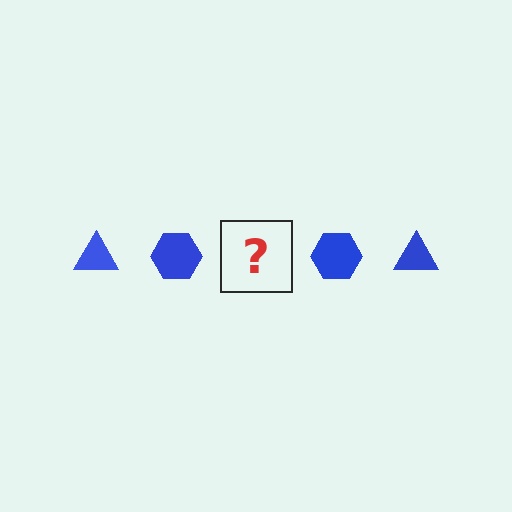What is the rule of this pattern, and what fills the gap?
The rule is that the pattern cycles through triangle, hexagon shapes in blue. The gap should be filled with a blue triangle.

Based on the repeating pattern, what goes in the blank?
The blank should be a blue triangle.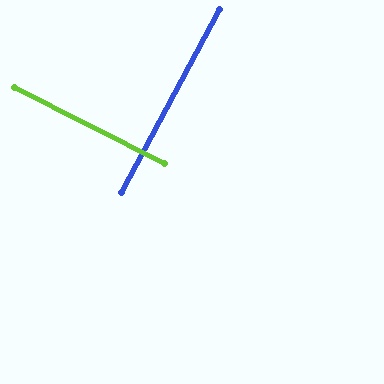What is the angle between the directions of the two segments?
Approximately 89 degrees.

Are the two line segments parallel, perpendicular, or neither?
Perpendicular — they meet at approximately 89°.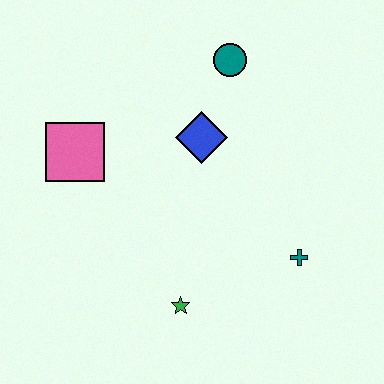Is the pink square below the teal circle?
Yes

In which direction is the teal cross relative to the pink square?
The teal cross is to the right of the pink square.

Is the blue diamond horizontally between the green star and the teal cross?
Yes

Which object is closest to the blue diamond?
The teal circle is closest to the blue diamond.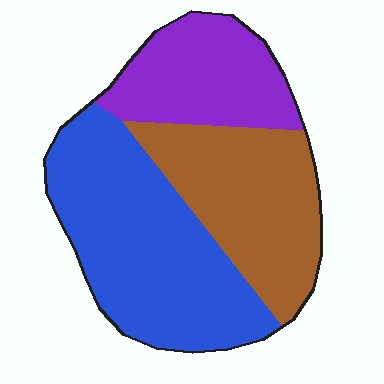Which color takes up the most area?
Blue, at roughly 45%.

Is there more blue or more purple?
Blue.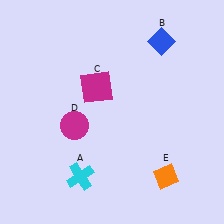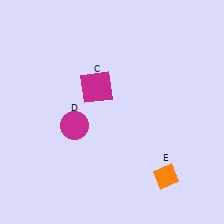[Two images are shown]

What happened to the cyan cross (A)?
The cyan cross (A) was removed in Image 2. It was in the bottom-left area of Image 1.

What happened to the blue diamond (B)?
The blue diamond (B) was removed in Image 2. It was in the top-right area of Image 1.